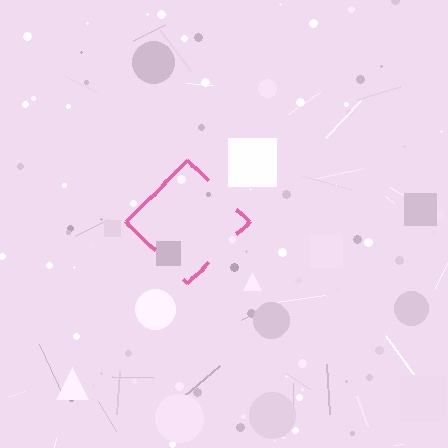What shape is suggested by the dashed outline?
The dashed outline suggests a diamond.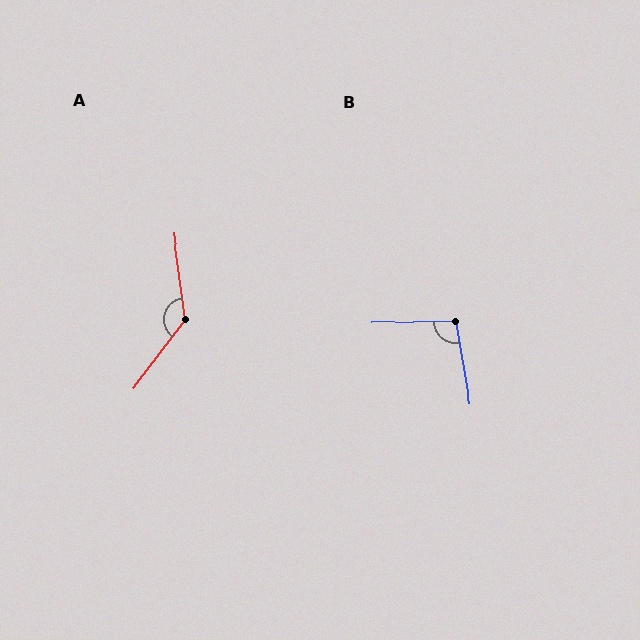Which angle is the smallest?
B, at approximately 99 degrees.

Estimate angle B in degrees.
Approximately 99 degrees.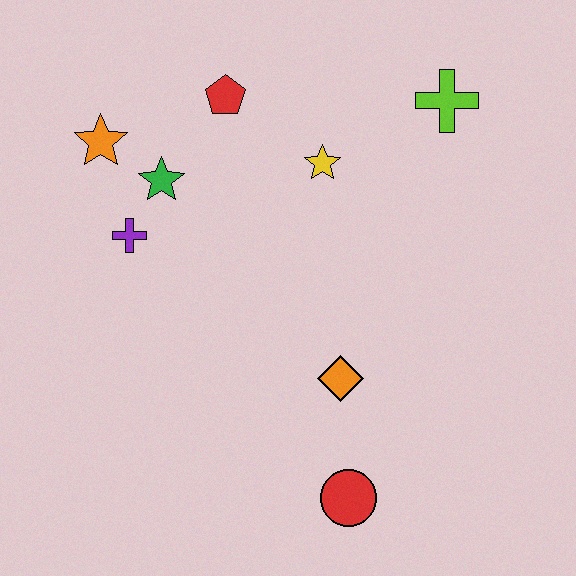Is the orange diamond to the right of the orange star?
Yes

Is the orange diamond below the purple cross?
Yes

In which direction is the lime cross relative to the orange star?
The lime cross is to the right of the orange star.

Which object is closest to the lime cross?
The yellow star is closest to the lime cross.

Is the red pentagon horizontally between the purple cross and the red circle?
Yes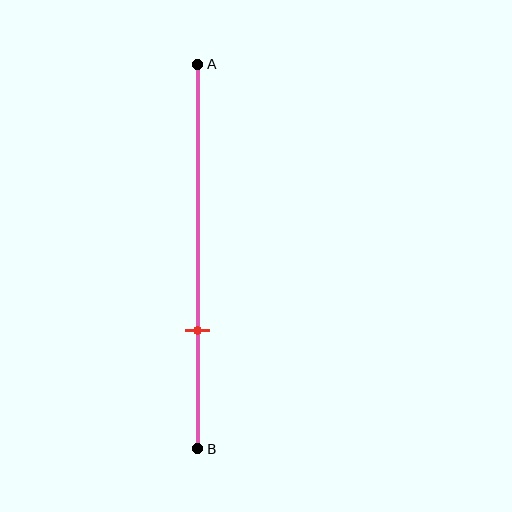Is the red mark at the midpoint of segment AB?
No, the mark is at about 70% from A, not at the 50% midpoint.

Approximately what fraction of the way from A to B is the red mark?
The red mark is approximately 70% of the way from A to B.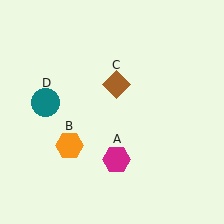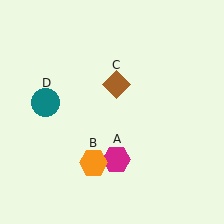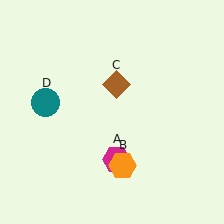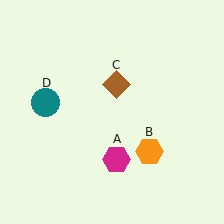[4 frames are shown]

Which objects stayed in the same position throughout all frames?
Magenta hexagon (object A) and brown diamond (object C) and teal circle (object D) remained stationary.